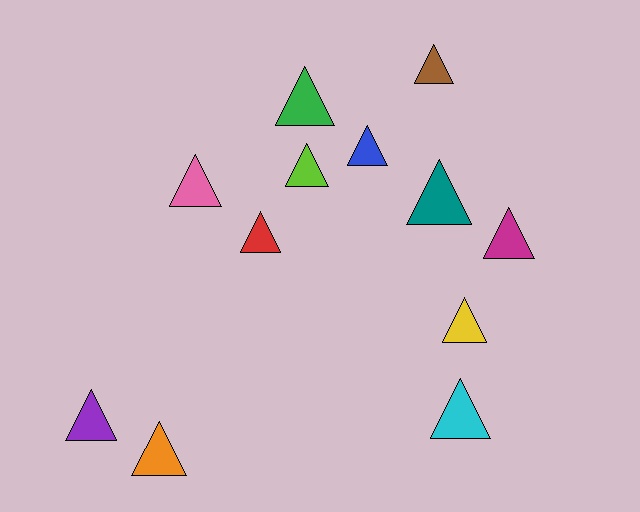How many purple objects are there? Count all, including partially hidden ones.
There is 1 purple object.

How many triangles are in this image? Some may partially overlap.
There are 12 triangles.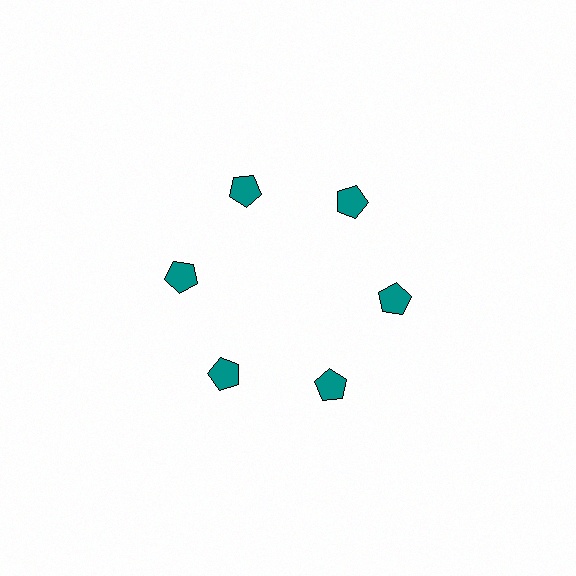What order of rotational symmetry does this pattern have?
This pattern has 6-fold rotational symmetry.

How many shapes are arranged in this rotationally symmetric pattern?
There are 6 shapes, arranged in 6 groups of 1.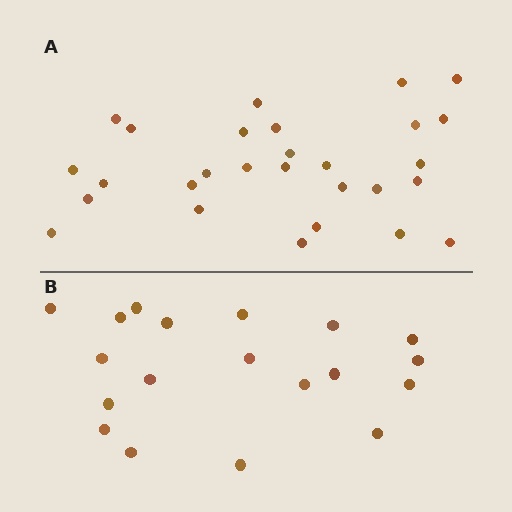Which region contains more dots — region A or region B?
Region A (the top region) has more dots.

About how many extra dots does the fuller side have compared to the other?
Region A has roughly 8 or so more dots than region B.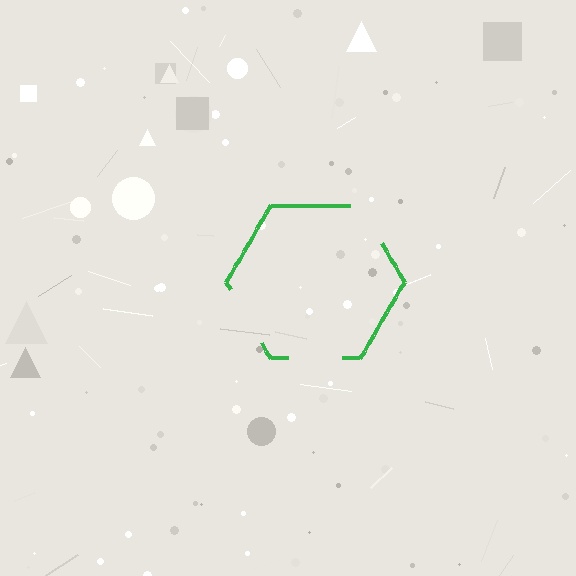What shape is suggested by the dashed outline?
The dashed outline suggests a hexagon.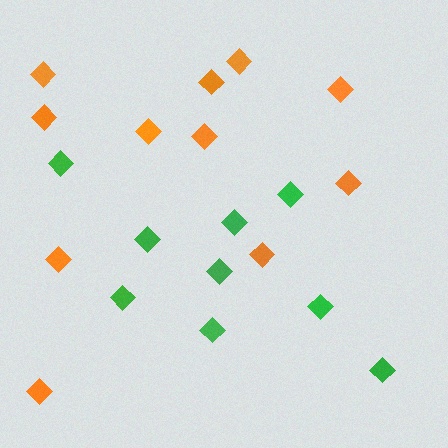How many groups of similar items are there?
There are 2 groups: one group of green diamonds (9) and one group of orange diamonds (11).